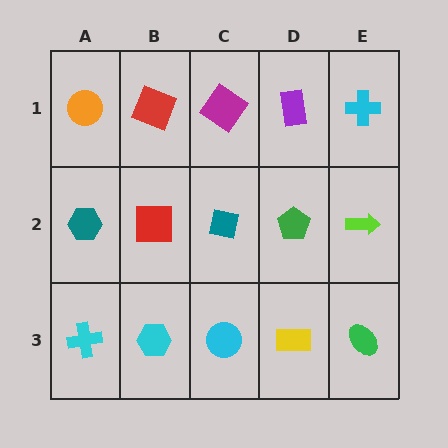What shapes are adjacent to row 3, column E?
A lime arrow (row 2, column E), a yellow rectangle (row 3, column D).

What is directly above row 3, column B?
A red square.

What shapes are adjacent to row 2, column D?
A purple rectangle (row 1, column D), a yellow rectangle (row 3, column D), a teal square (row 2, column C), a lime arrow (row 2, column E).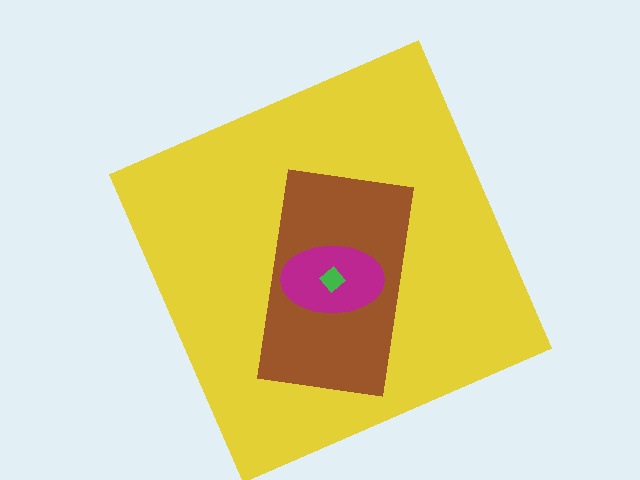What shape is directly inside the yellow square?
The brown rectangle.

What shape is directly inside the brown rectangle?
The magenta ellipse.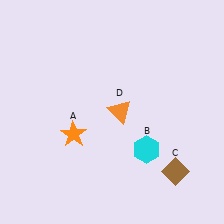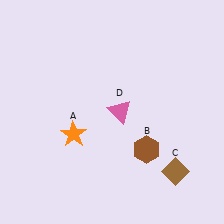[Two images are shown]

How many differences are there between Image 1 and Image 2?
There are 2 differences between the two images.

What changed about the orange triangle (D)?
In Image 1, D is orange. In Image 2, it changed to pink.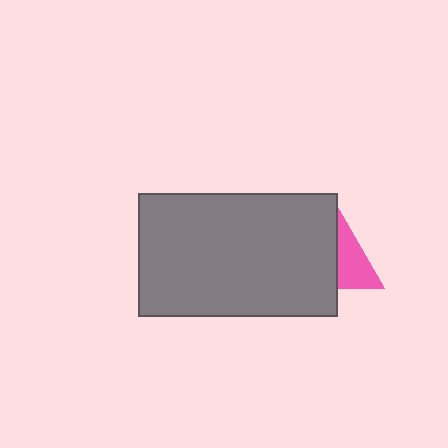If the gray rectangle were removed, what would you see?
You would see the complete pink triangle.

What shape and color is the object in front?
The object in front is a gray rectangle.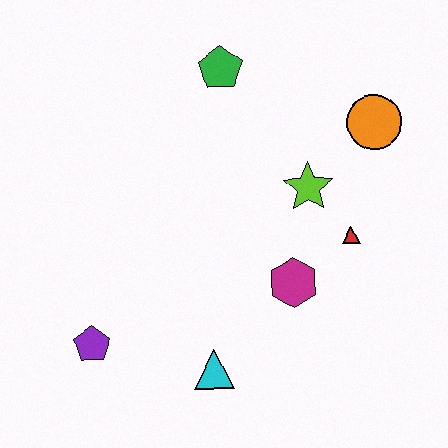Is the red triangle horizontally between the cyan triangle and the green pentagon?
No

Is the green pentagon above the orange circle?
Yes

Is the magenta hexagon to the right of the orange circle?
No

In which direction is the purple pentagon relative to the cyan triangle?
The purple pentagon is to the left of the cyan triangle.